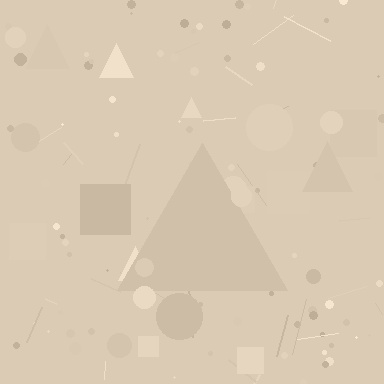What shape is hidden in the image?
A triangle is hidden in the image.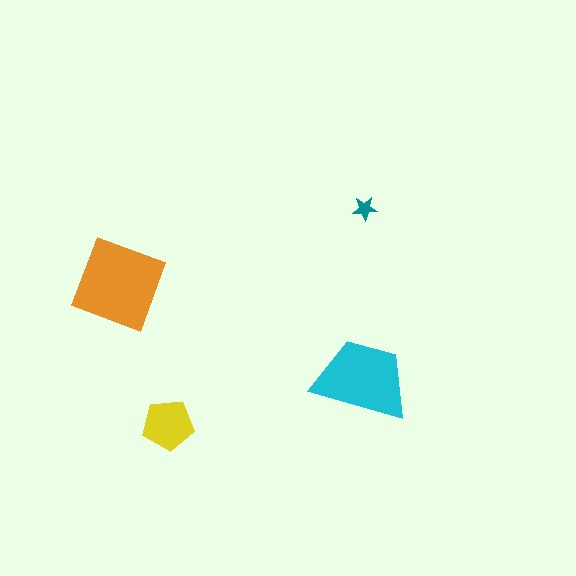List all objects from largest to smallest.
The orange diamond, the cyan trapezoid, the yellow pentagon, the teal star.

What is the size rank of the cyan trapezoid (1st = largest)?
2nd.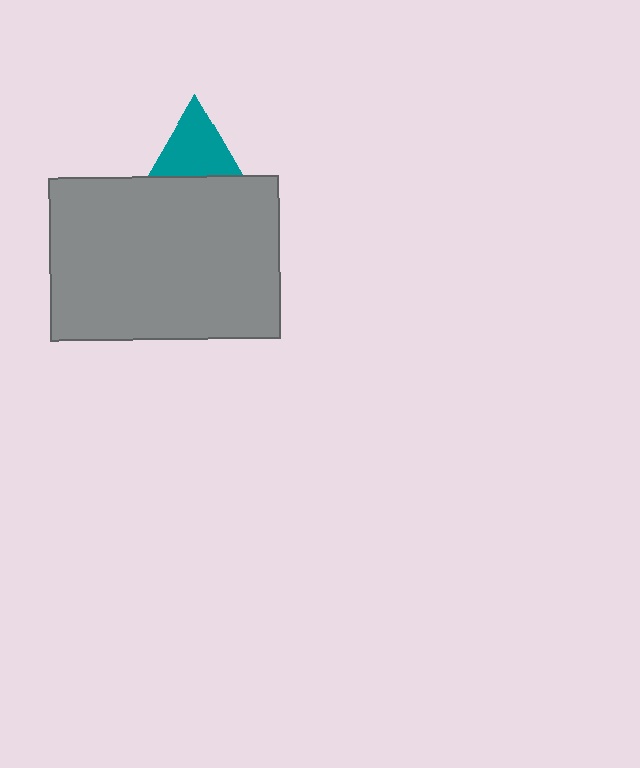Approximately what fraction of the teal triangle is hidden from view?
Roughly 53% of the teal triangle is hidden behind the gray rectangle.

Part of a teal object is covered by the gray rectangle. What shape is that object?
It is a triangle.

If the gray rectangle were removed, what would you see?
You would see the complete teal triangle.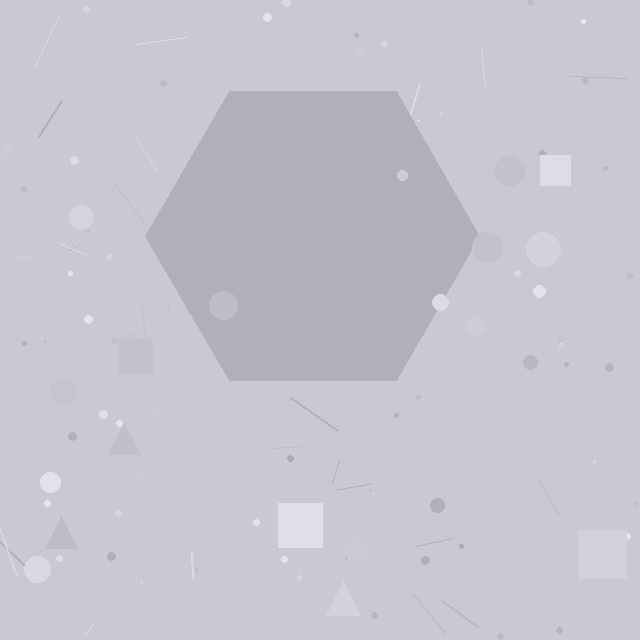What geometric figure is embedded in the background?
A hexagon is embedded in the background.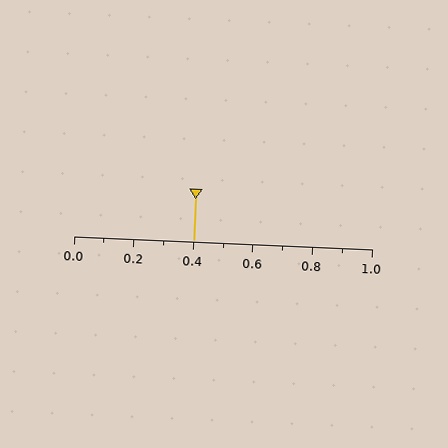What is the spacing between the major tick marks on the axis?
The major ticks are spaced 0.2 apart.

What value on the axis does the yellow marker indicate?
The marker indicates approximately 0.4.